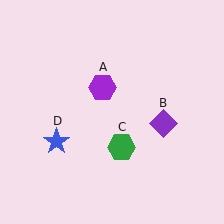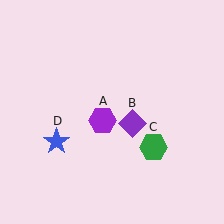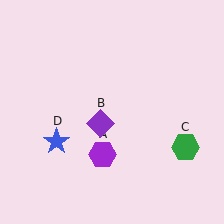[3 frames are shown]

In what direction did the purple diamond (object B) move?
The purple diamond (object B) moved left.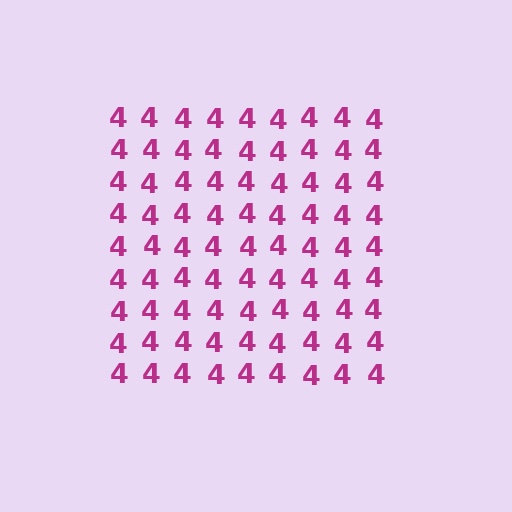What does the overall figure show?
The overall figure shows a square.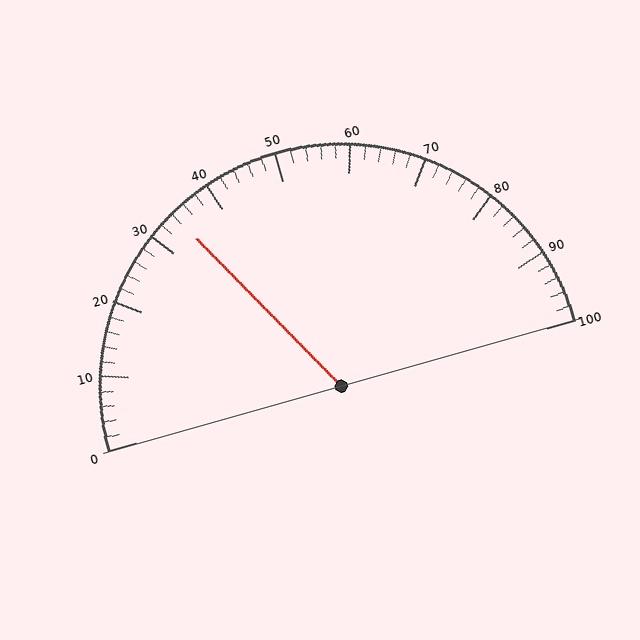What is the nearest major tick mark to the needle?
The nearest major tick mark is 30.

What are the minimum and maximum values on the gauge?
The gauge ranges from 0 to 100.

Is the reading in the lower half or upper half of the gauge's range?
The reading is in the lower half of the range (0 to 100).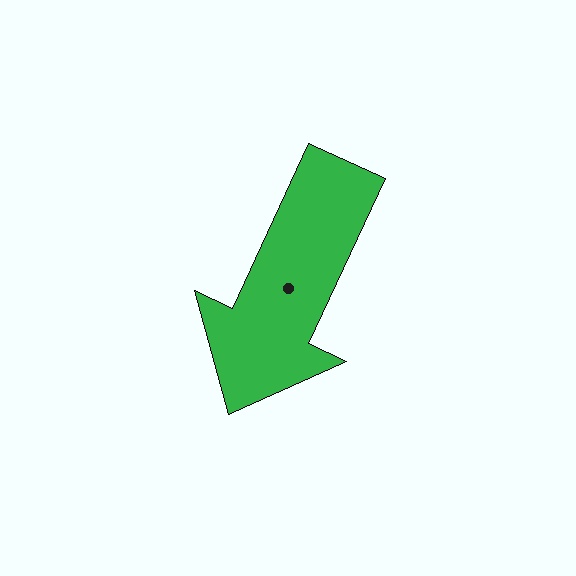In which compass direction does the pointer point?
Southwest.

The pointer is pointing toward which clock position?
Roughly 7 o'clock.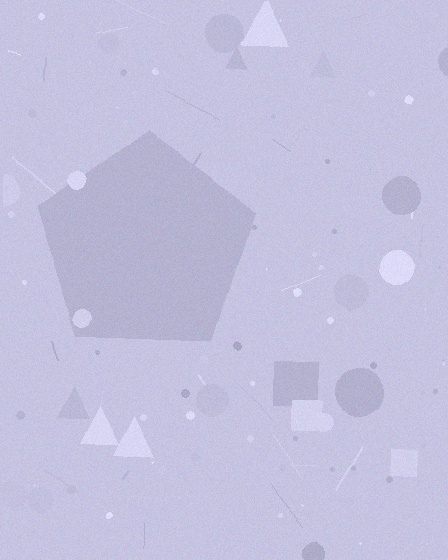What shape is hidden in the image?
A pentagon is hidden in the image.